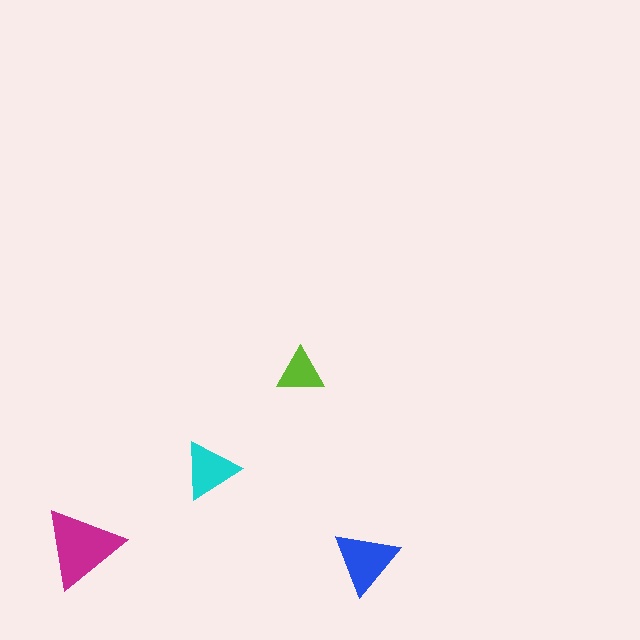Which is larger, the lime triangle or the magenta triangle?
The magenta one.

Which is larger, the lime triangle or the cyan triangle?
The cyan one.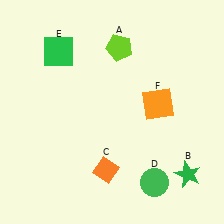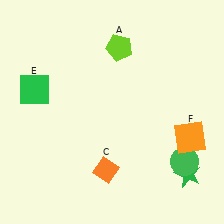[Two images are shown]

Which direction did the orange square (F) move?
The orange square (F) moved down.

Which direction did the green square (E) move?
The green square (E) moved down.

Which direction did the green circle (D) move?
The green circle (D) moved right.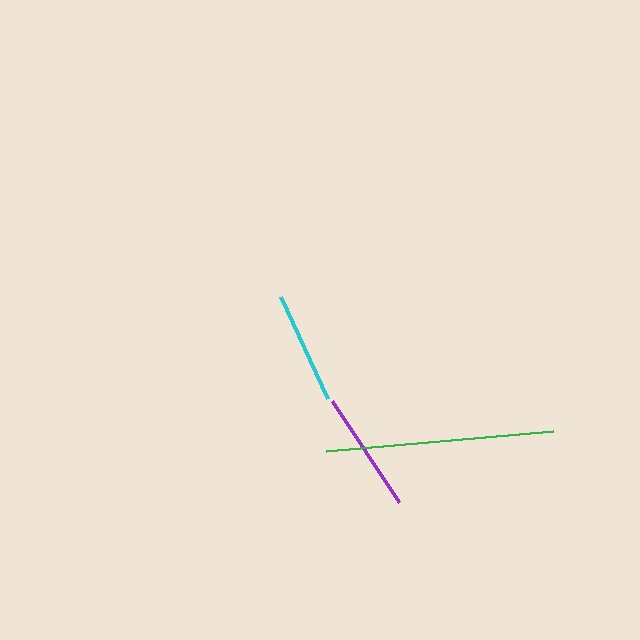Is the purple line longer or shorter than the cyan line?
The purple line is longer than the cyan line.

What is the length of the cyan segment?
The cyan segment is approximately 112 pixels long.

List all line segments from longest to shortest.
From longest to shortest: green, purple, cyan.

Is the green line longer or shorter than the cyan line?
The green line is longer than the cyan line.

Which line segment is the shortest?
The cyan line is the shortest at approximately 112 pixels.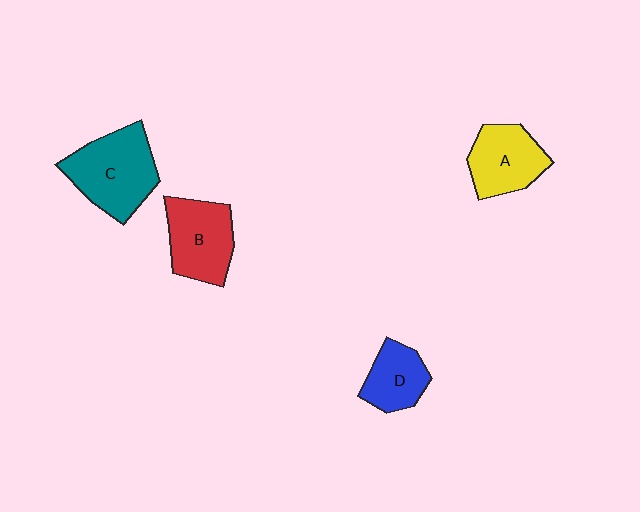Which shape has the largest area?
Shape C (teal).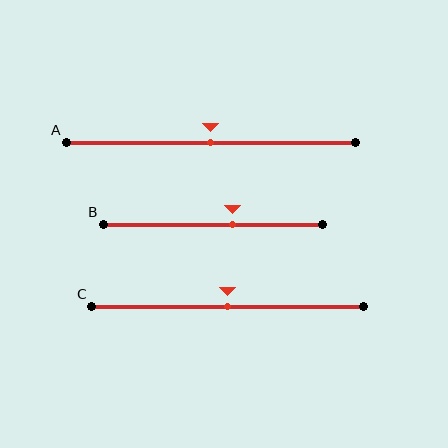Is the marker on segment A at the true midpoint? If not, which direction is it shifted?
Yes, the marker on segment A is at the true midpoint.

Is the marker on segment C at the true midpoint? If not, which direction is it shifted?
Yes, the marker on segment C is at the true midpoint.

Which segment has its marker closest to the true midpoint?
Segment A has its marker closest to the true midpoint.